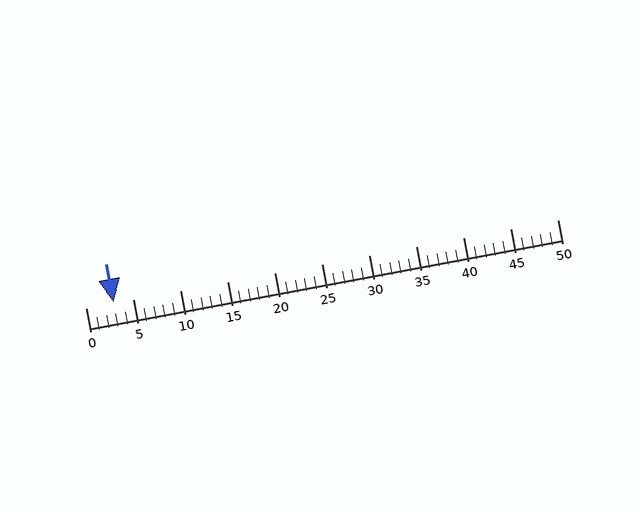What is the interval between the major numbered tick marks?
The major tick marks are spaced 5 units apart.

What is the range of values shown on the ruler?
The ruler shows values from 0 to 50.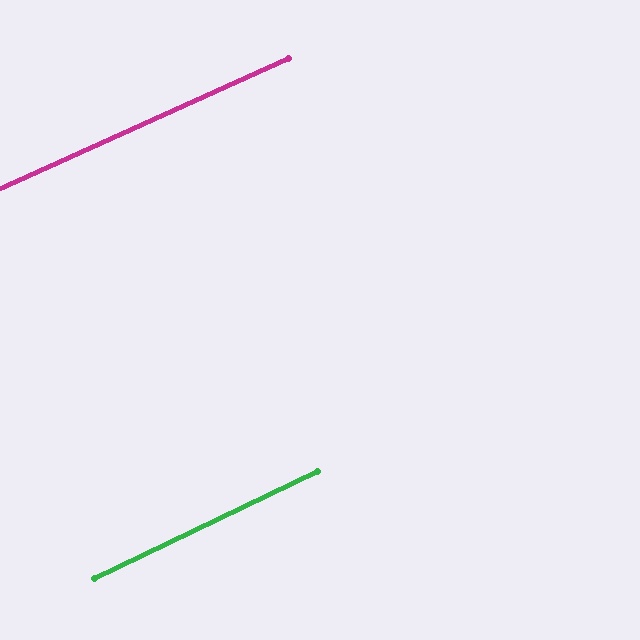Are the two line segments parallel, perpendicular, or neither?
Parallel — their directions differ by only 1.5°.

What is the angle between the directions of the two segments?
Approximately 2 degrees.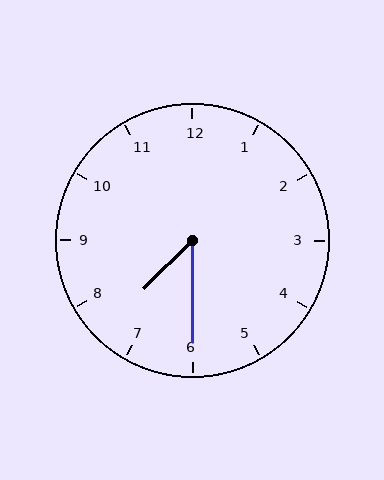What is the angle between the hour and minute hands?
Approximately 45 degrees.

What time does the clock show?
7:30.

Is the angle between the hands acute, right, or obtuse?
It is acute.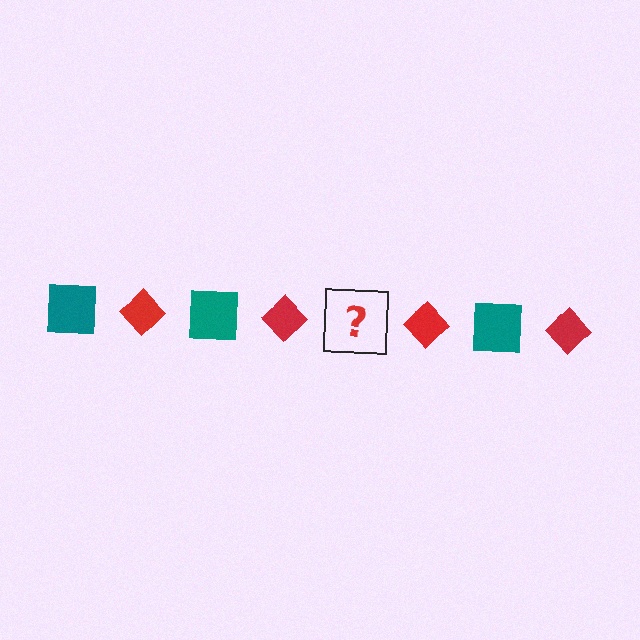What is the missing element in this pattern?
The missing element is a teal square.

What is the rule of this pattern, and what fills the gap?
The rule is that the pattern alternates between teal square and red diamond. The gap should be filled with a teal square.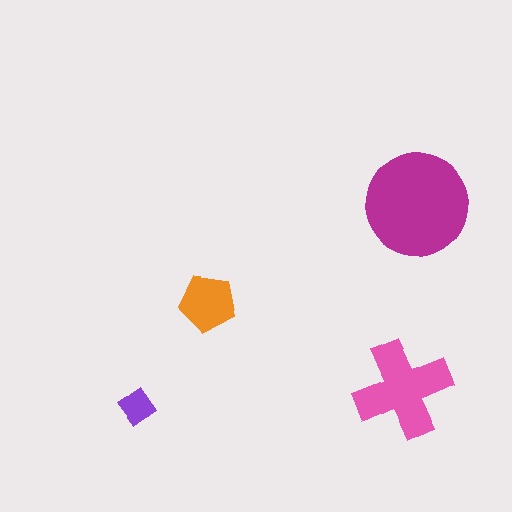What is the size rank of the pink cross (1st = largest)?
2nd.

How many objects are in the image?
There are 4 objects in the image.